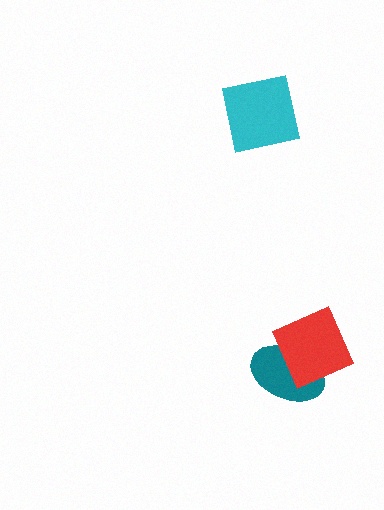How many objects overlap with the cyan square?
0 objects overlap with the cyan square.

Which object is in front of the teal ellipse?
The red square is in front of the teal ellipse.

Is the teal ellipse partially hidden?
Yes, it is partially covered by another shape.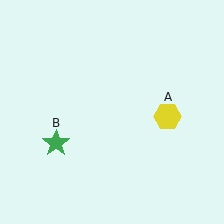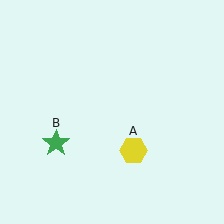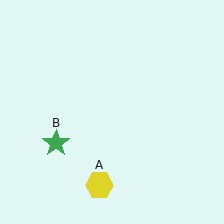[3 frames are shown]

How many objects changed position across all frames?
1 object changed position: yellow hexagon (object A).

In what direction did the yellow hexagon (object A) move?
The yellow hexagon (object A) moved down and to the left.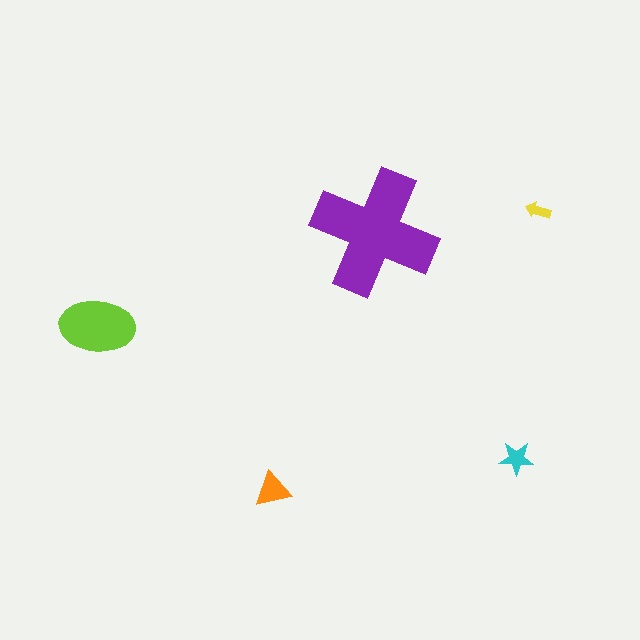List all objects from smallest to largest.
The yellow arrow, the cyan star, the orange triangle, the lime ellipse, the purple cross.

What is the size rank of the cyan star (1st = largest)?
4th.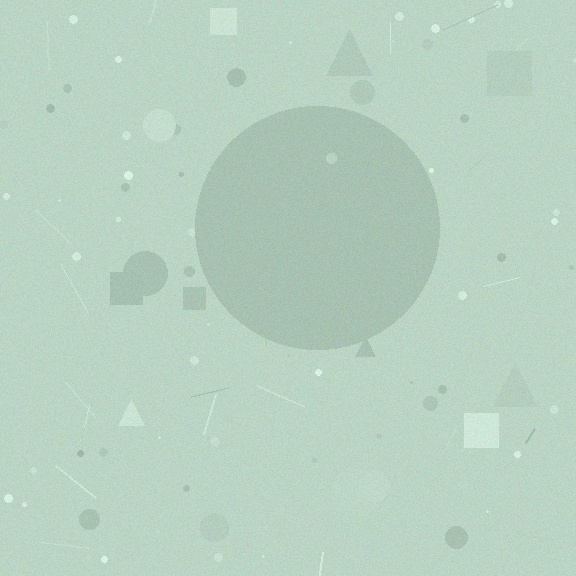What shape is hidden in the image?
A circle is hidden in the image.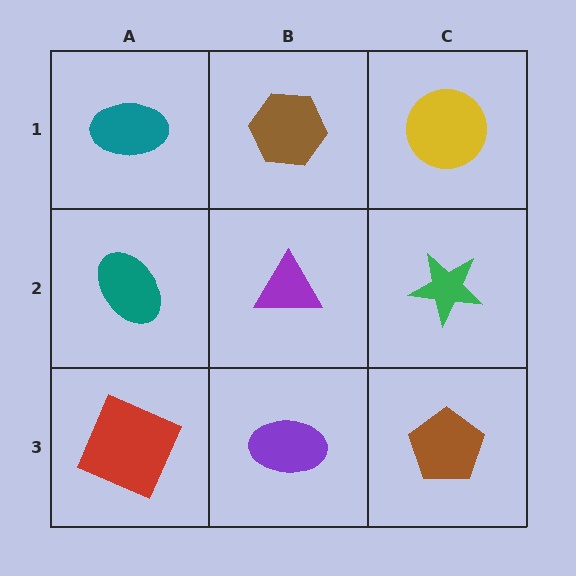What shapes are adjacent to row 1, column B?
A purple triangle (row 2, column B), a teal ellipse (row 1, column A), a yellow circle (row 1, column C).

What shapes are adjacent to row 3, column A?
A teal ellipse (row 2, column A), a purple ellipse (row 3, column B).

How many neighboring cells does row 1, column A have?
2.